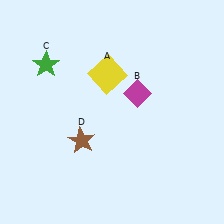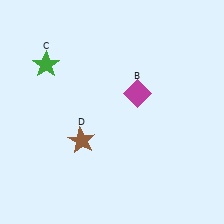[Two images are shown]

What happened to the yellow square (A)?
The yellow square (A) was removed in Image 2. It was in the top-left area of Image 1.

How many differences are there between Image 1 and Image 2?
There is 1 difference between the two images.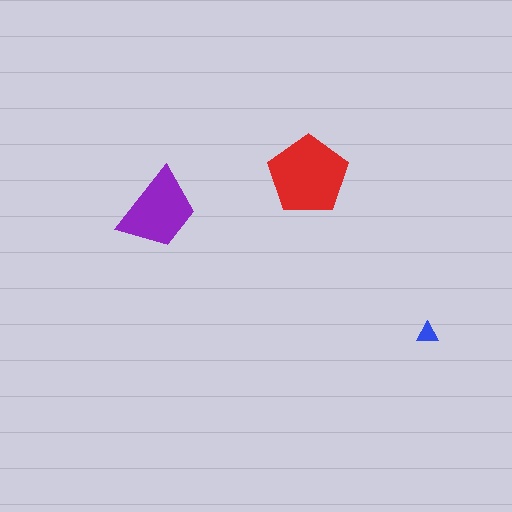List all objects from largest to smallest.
The red pentagon, the purple trapezoid, the blue triangle.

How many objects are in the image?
There are 3 objects in the image.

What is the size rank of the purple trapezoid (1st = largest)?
2nd.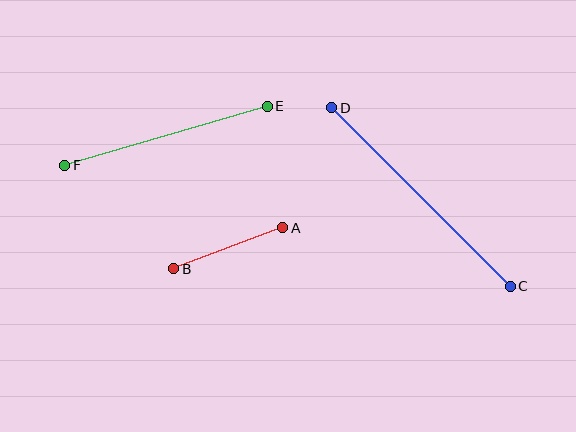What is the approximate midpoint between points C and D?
The midpoint is at approximately (421, 197) pixels.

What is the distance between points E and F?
The distance is approximately 211 pixels.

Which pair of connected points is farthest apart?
Points C and D are farthest apart.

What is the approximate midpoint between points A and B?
The midpoint is at approximately (228, 248) pixels.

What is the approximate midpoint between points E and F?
The midpoint is at approximately (166, 136) pixels.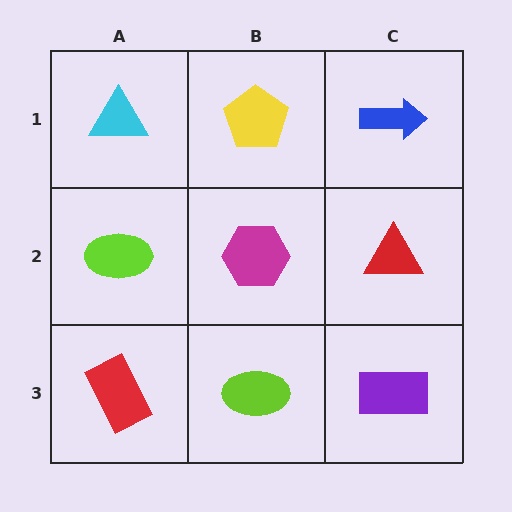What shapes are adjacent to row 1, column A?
A lime ellipse (row 2, column A), a yellow pentagon (row 1, column B).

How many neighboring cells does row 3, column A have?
2.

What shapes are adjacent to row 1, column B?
A magenta hexagon (row 2, column B), a cyan triangle (row 1, column A), a blue arrow (row 1, column C).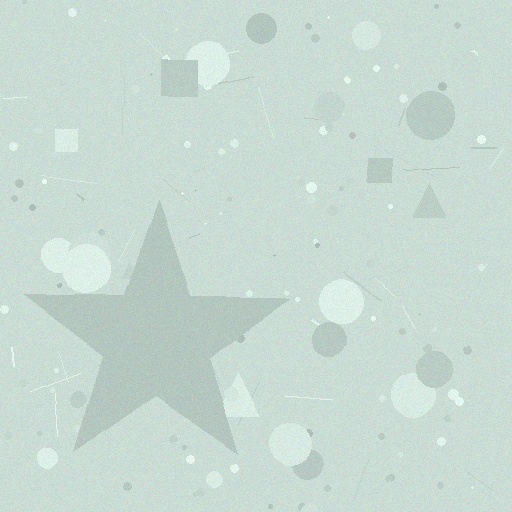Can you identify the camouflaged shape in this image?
The camouflaged shape is a star.